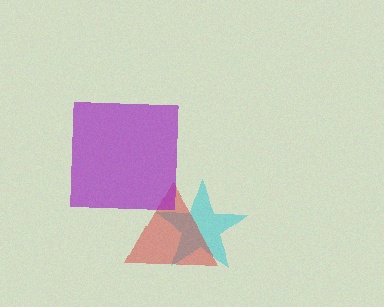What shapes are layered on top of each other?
The layered shapes are: a cyan star, a red triangle, a purple square.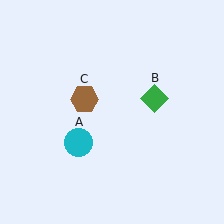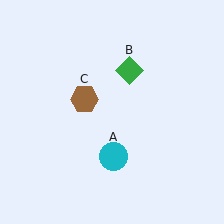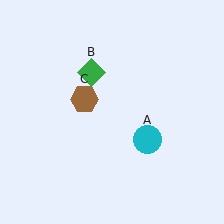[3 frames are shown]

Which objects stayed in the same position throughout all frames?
Brown hexagon (object C) remained stationary.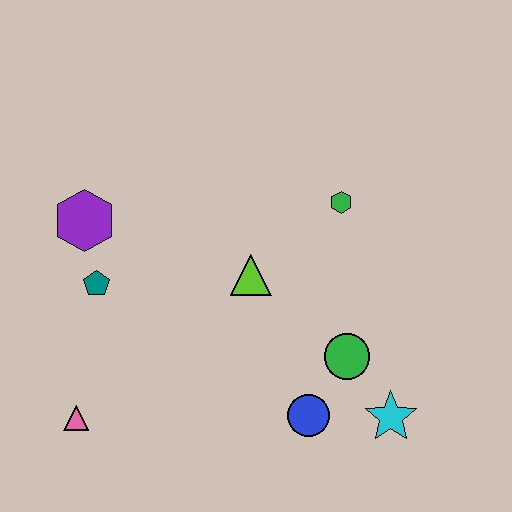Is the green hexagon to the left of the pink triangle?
No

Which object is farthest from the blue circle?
The purple hexagon is farthest from the blue circle.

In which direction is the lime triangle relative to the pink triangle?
The lime triangle is to the right of the pink triangle.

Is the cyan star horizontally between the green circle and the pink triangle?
No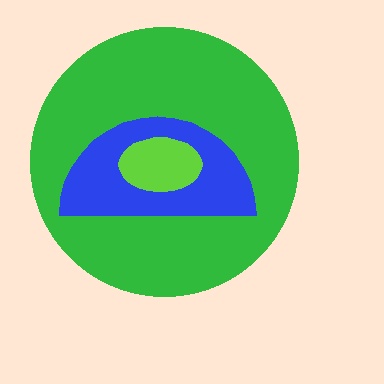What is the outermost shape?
The green circle.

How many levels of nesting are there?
3.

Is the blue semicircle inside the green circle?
Yes.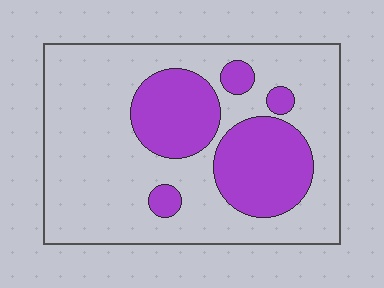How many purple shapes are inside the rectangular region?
5.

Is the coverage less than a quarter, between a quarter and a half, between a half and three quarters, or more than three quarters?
Between a quarter and a half.